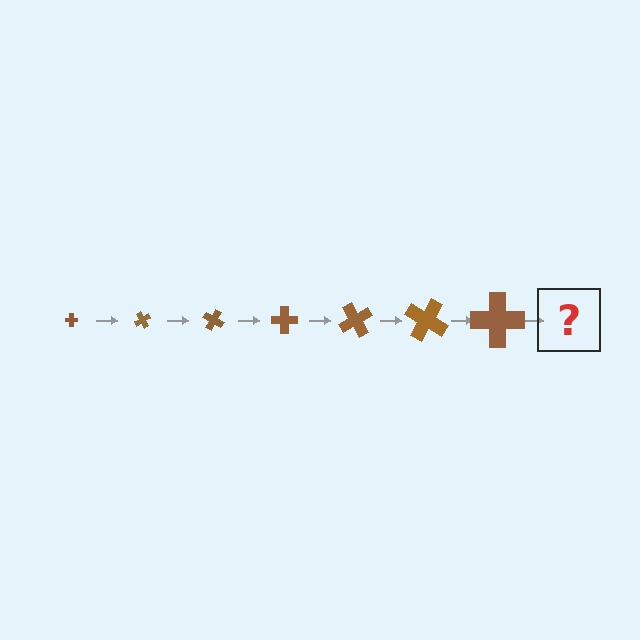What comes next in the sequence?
The next element should be a cross, larger than the previous one and rotated 420 degrees from the start.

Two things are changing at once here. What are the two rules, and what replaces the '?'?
The two rules are that the cross grows larger each step and it rotates 60 degrees each step. The '?' should be a cross, larger than the previous one and rotated 420 degrees from the start.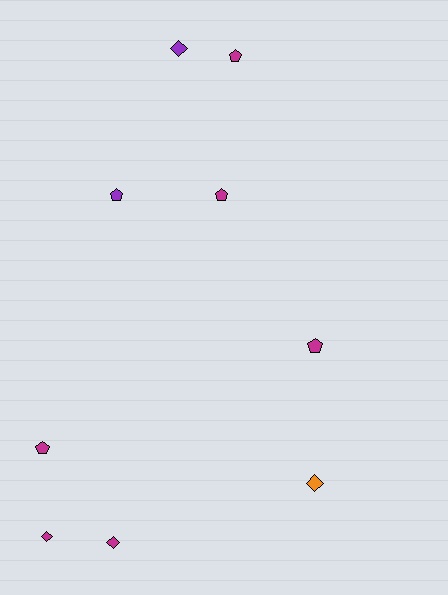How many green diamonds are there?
There are no green diamonds.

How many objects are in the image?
There are 9 objects.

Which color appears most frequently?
Magenta, with 6 objects.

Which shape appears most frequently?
Pentagon, with 5 objects.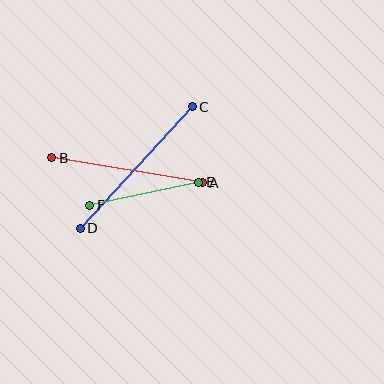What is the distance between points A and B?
The distance is approximately 153 pixels.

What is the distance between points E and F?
The distance is approximately 111 pixels.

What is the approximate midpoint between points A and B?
The midpoint is at approximately (127, 170) pixels.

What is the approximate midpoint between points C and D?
The midpoint is at approximately (136, 167) pixels.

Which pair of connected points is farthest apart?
Points C and D are farthest apart.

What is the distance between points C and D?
The distance is approximately 165 pixels.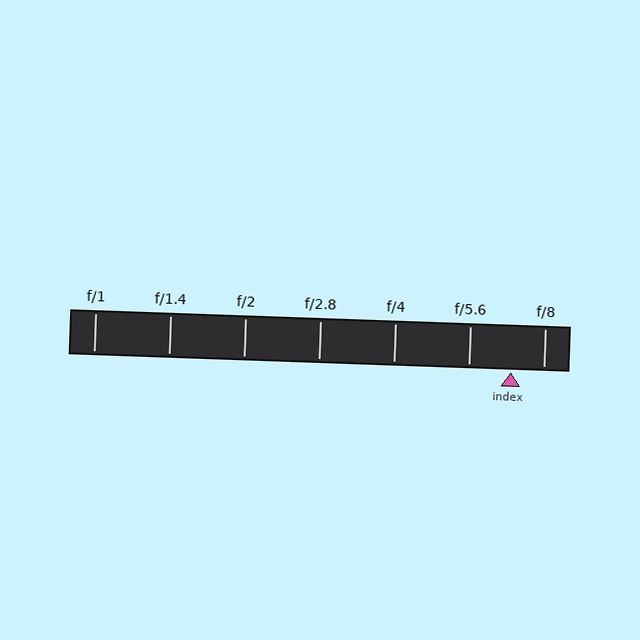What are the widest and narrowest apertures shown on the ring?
The widest aperture shown is f/1 and the narrowest is f/8.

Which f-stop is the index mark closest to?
The index mark is closest to f/8.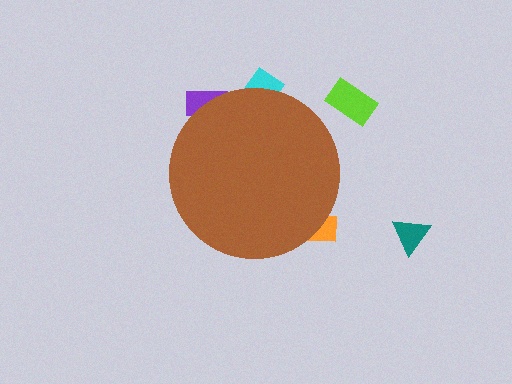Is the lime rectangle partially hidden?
No, the lime rectangle is fully visible.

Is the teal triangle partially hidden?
No, the teal triangle is fully visible.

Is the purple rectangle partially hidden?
Yes, the purple rectangle is partially hidden behind the brown circle.